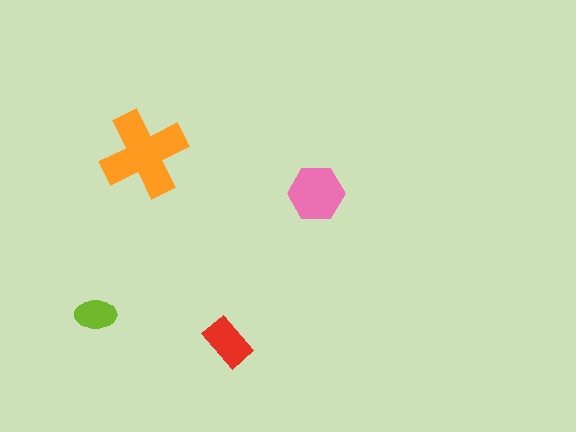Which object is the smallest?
The lime ellipse.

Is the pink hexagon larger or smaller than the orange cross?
Smaller.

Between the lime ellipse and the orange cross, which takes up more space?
The orange cross.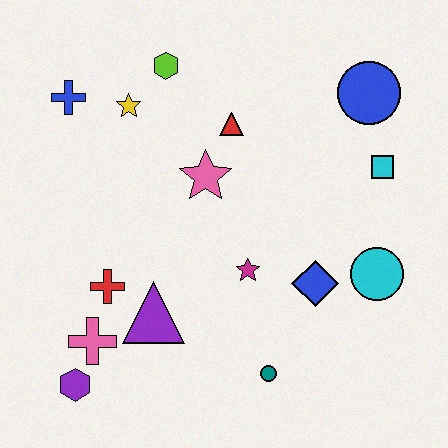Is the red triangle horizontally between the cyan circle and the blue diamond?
No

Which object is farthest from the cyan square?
The purple hexagon is farthest from the cyan square.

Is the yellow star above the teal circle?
Yes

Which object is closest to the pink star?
The red triangle is closest to the pink star.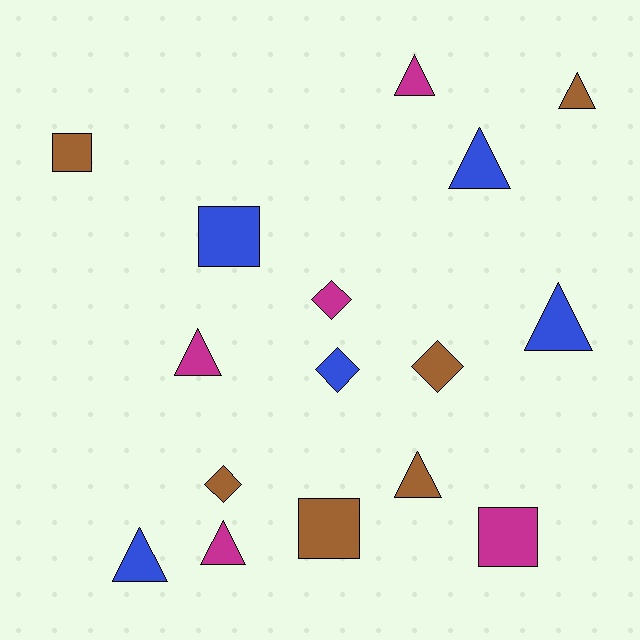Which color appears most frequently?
Brown, with 6 objects.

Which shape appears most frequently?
Triangle, with 8 objects.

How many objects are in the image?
There are 16 objects.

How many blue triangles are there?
There are 3 blue triangles.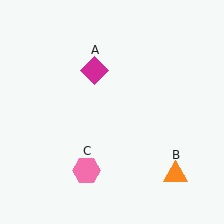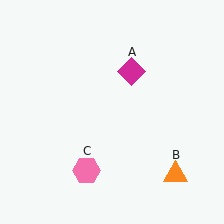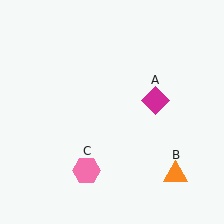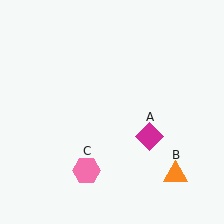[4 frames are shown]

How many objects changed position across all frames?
1 object changed position: magenta diamond (object A).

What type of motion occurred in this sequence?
The magenta diamond (object A) rotated clockwise around the center of the scene.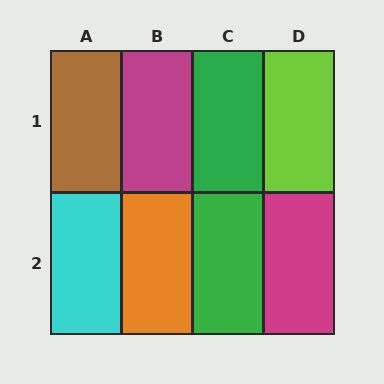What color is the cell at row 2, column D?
Magenta.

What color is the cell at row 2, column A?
Cyan.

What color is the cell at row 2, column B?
Orange.